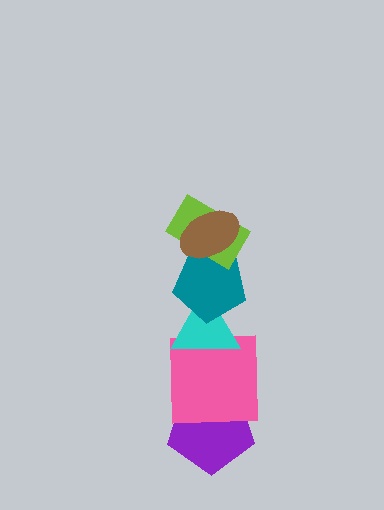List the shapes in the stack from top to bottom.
From top to bottom: the brown ellipse, the lime rectangle, the teal pentagon, the cyan triangle, the pink square, the purple pentagon.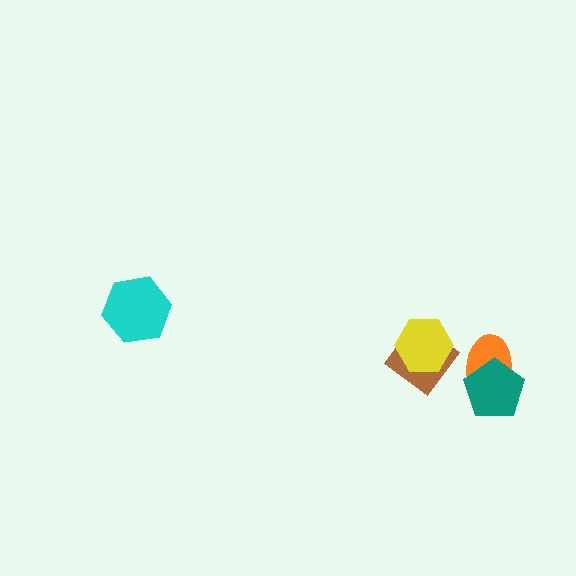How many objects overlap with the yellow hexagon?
1 object overlaps with the yellow hexagon.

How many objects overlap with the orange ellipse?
1 object overlaps with the orange ellipse.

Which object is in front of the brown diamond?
The yellow hexagon is in front of the brown diamond.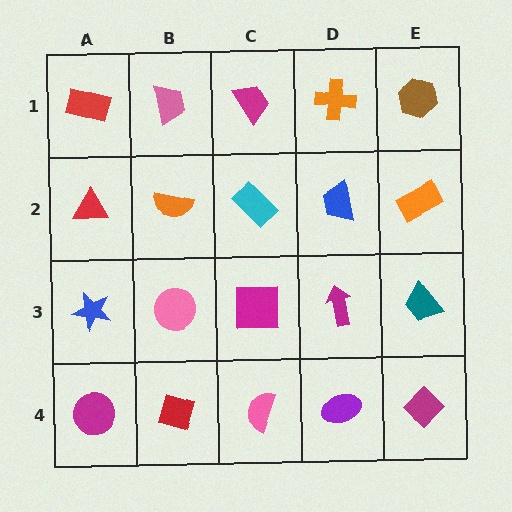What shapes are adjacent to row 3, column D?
A blue trapezoid (row 2, column D), a purple ellipse (row 4, column D), a magenta square (row 3, column C), a teal trapezoid (row 3, column E).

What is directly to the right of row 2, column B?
A cyan rectangle.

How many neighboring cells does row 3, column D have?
4.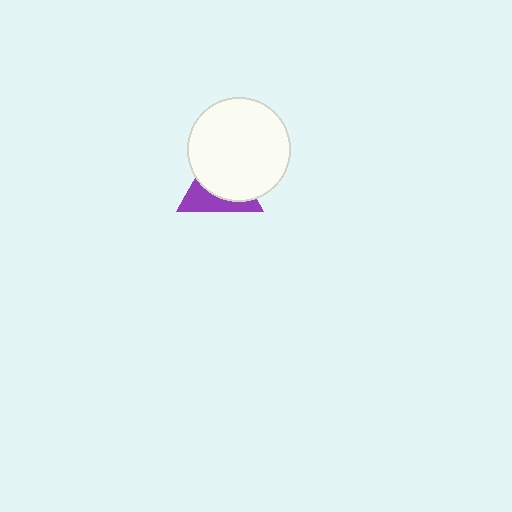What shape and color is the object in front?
The object in front is a white circle.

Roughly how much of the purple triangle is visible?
A small part of it is visible (roughly 38%).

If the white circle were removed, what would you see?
You would see the complete purple triangle.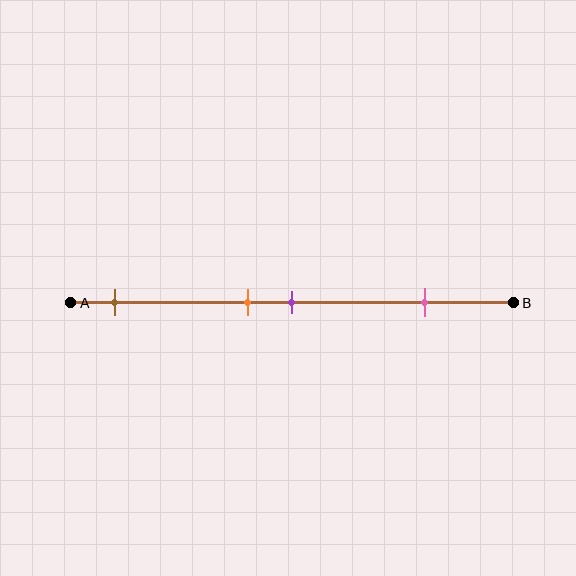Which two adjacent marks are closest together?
The orange and purple marks are the closest adjacent pair.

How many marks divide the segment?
There are 4 marks dividing the segment.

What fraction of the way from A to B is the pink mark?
The pink mark is approximately 80% (0.8) of the way from A to B.